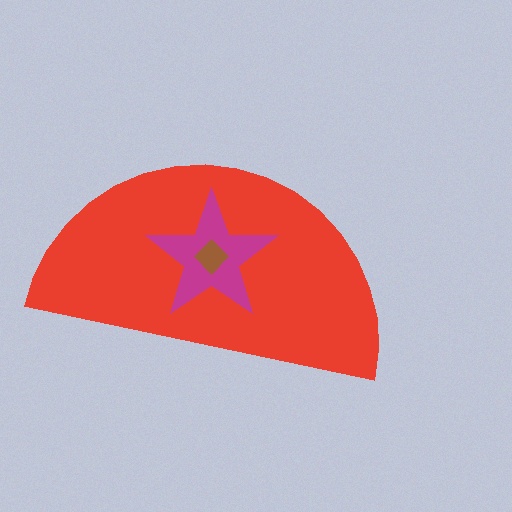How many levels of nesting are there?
3.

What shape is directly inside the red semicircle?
The magenta star.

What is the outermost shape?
The red semicircle.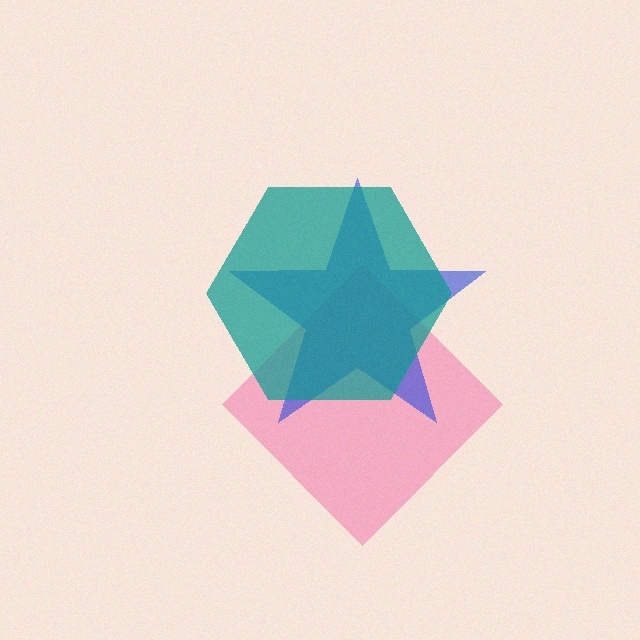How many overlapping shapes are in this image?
There are 3 overlapping shapes in the image.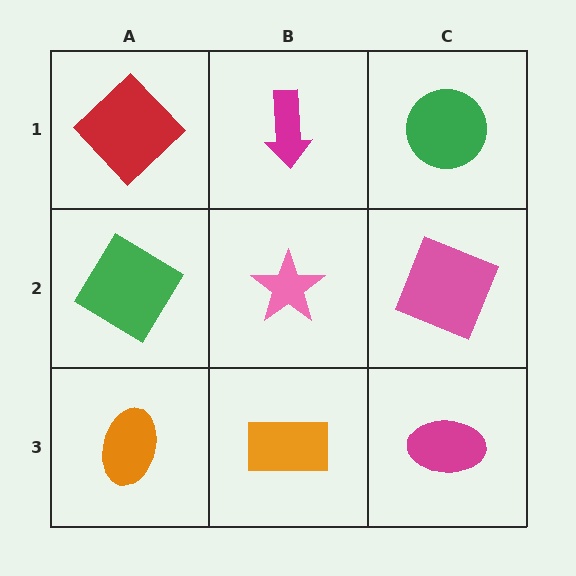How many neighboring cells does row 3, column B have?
3.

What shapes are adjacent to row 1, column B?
A pink star (row 2, column B), a red diamond (row 1, column A), a green circle (row 1, column C).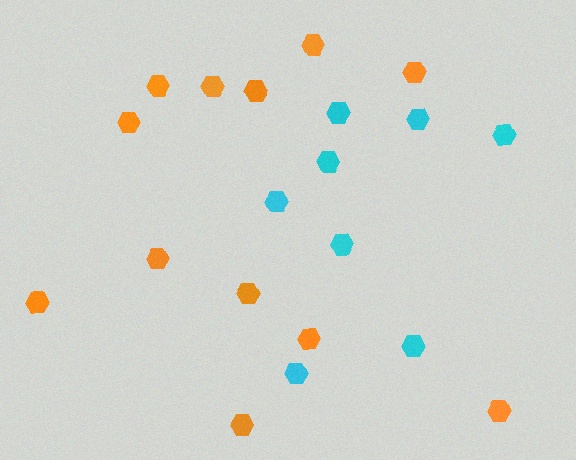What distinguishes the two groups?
There are 2 groups: one group of orange hexagons (12) and one group of cyan hexagons (8).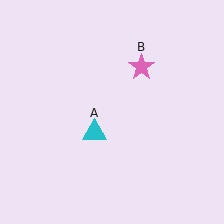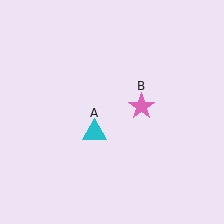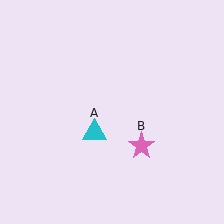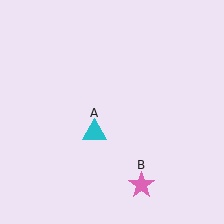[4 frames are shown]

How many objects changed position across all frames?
1 object changed position: pink star (object B).